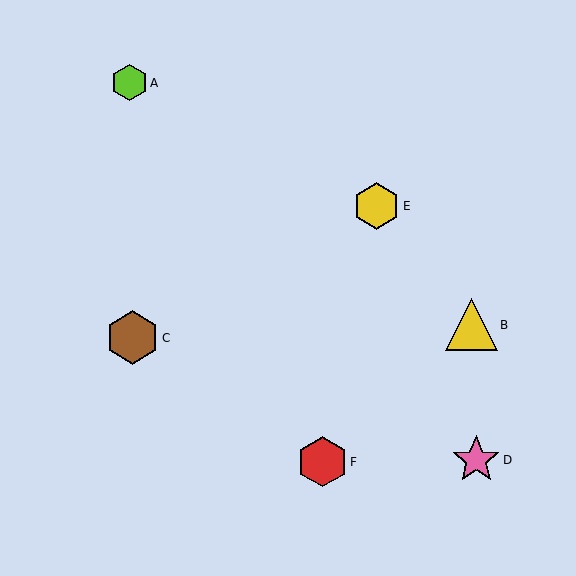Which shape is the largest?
The brown hexagon (labeled C) is the largest.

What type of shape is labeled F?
Shape F is a red hexagon.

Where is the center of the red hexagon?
The center of the red hexagon is at (322, 462).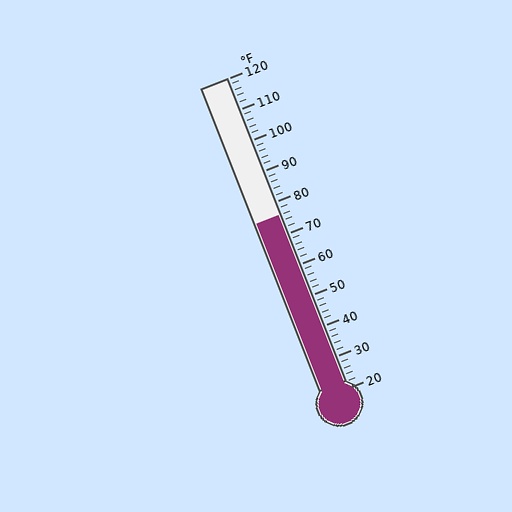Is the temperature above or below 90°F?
The temperature is below 90°F.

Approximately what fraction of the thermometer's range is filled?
The thermometer is filled to approximately 55% of its range.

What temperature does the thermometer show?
The thermometer shows approximately 76°F.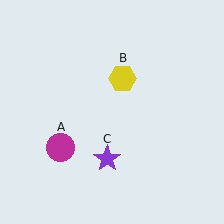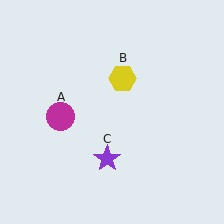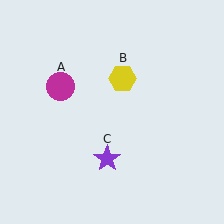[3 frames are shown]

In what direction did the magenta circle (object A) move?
The magenta circle (object A) moved up.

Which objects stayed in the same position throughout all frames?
Yellow hexagon (object B) and purple star (object C) remained stationary.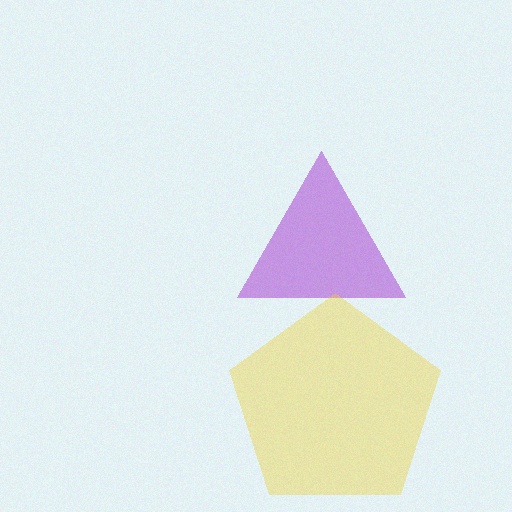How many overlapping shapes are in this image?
There are 2 overlapping shapes in the image.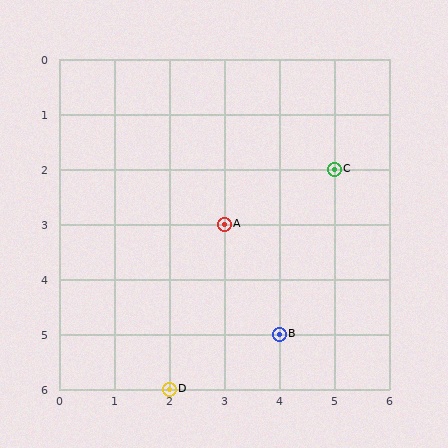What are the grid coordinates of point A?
Point A is at grid coordinates (3, 3).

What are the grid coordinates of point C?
Point C is at grid coordinates (5, 2).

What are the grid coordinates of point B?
Point B is at grid coordinates (4, 5).